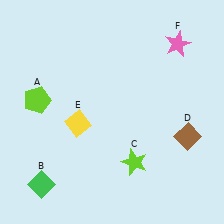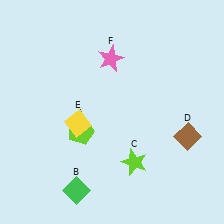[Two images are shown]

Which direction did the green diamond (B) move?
The green diamond (B) moved right.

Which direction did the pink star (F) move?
The pink star (F) moved left.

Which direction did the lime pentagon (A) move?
The lime pentagon (A) moved right.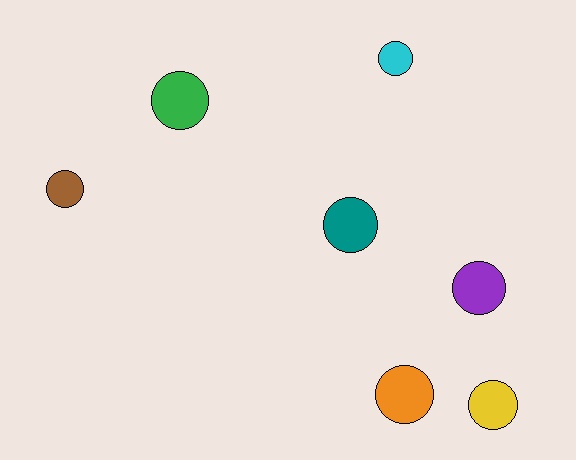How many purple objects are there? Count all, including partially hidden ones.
There is 1 purple object.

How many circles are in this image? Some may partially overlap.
There are 7 circles.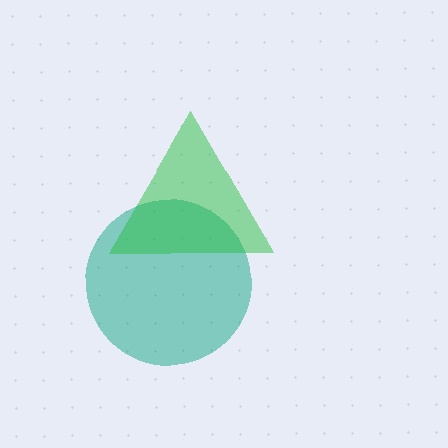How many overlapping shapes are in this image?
There are 2 overlapping shapes in the image.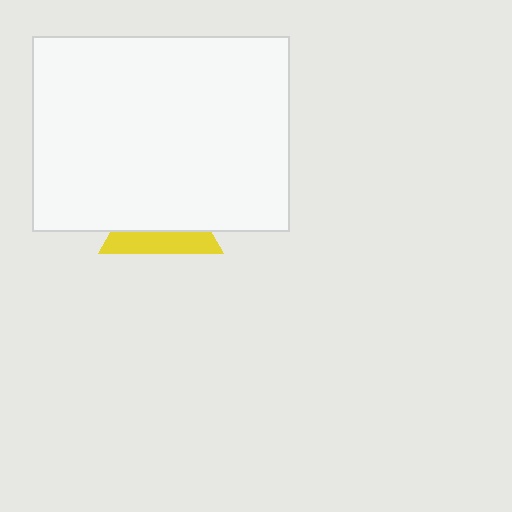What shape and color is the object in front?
The object in front is a white rectangle.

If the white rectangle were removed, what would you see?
You would see the complete yellow triangle.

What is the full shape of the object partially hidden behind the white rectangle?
The partially hidden object is a yellow triangle.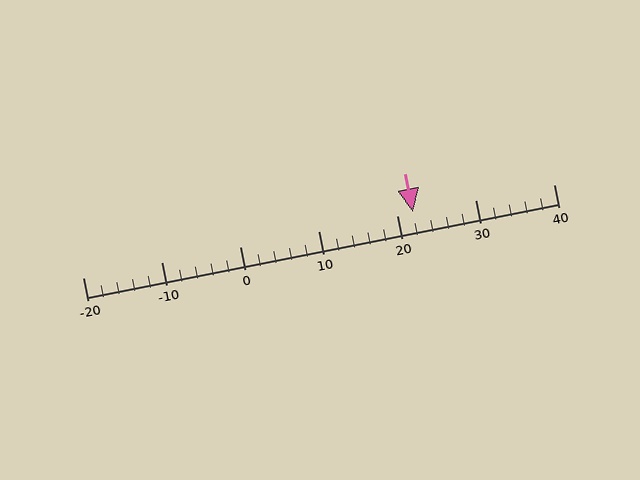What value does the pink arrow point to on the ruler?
The pink arrow points to approximately 22.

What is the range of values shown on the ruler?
The ruler shows values from -20 to 40.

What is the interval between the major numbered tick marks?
The major tick marks are spaced 10 units apart.